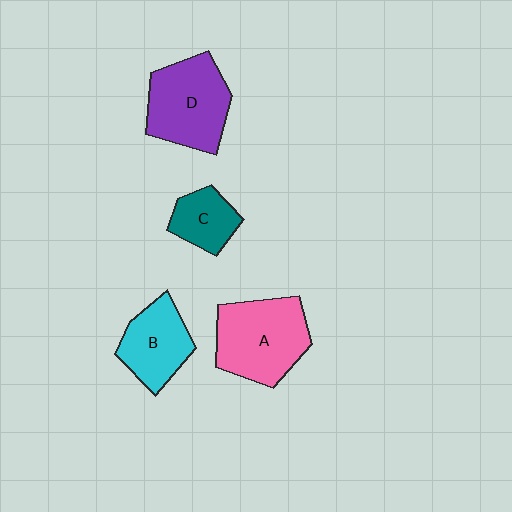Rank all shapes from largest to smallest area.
From largest to smallest: A (pink), D (purple), B (cyan), C (teal).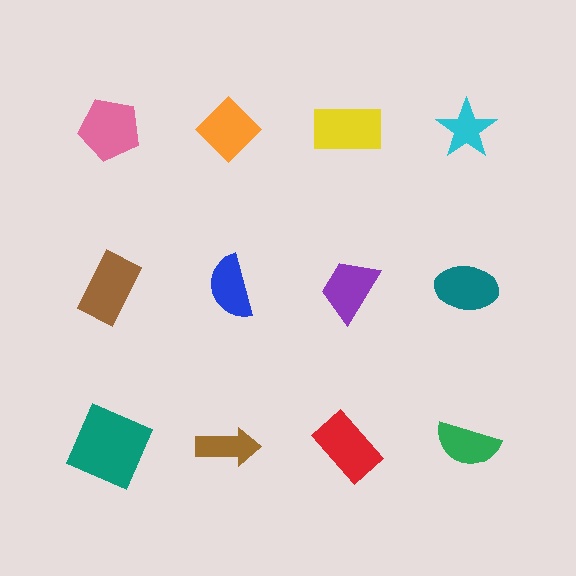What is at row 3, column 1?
A teal square.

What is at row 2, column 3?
A purple trapezoid.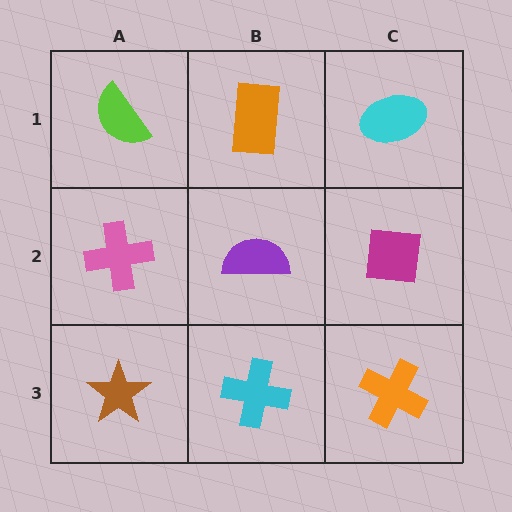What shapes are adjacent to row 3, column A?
A pink cross (row 2, column A), a cyan cross (row 3, column B).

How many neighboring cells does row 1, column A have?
2.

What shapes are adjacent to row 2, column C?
A cyan ellipse (row 1, column C), an orange cross (row 3, column C), a purple semicircle (row 2, column B).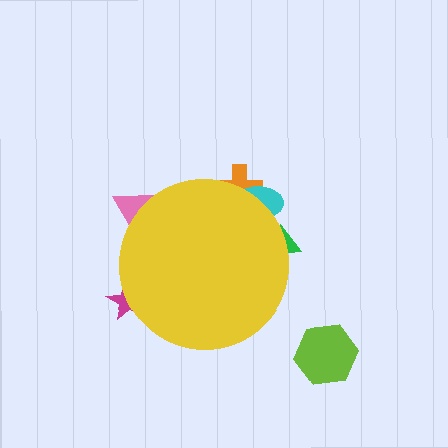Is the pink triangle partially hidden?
Yes, the pink triangle is partially hidden behind the yellow circle.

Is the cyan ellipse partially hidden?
Yes, the cyan ellipse is partially hidden behind the yellow circle.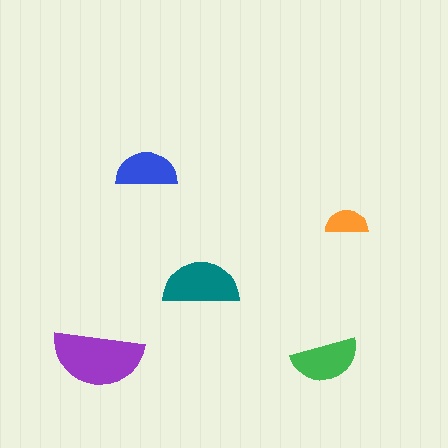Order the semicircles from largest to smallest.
the purple one, the teal one, the green one, the blue one, the orange one.